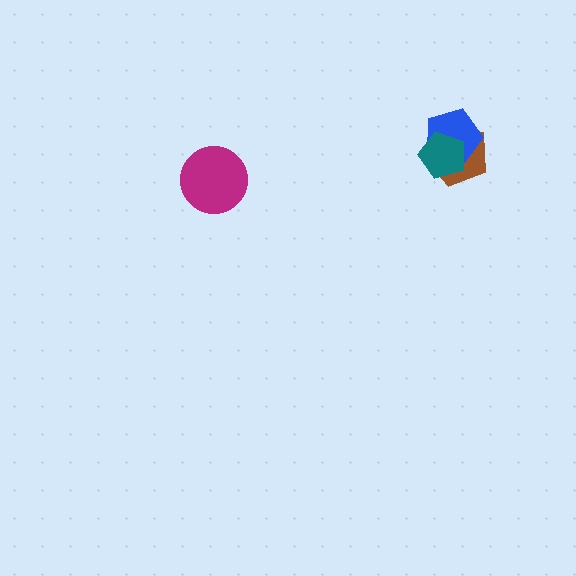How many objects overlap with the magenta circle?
0 objects overlap with the magenta circle.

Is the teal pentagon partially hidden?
No, no other shape covers it.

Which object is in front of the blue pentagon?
The teal pentagon is in front of the blue pentagon.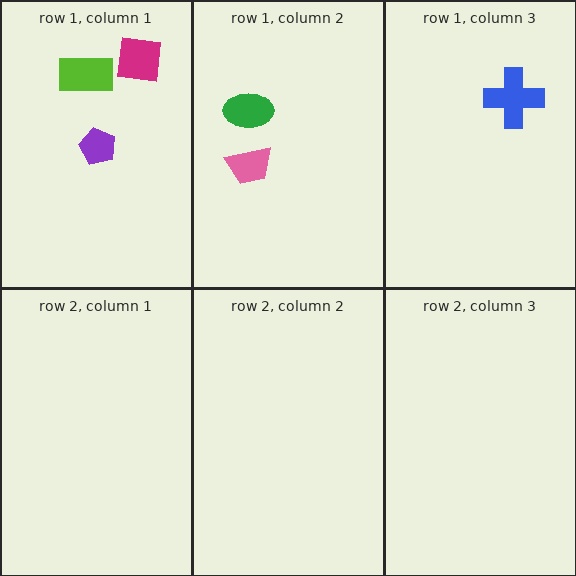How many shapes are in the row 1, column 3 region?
1.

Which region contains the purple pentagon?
The row 1, column 1 region.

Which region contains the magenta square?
The row 1, column 1 region.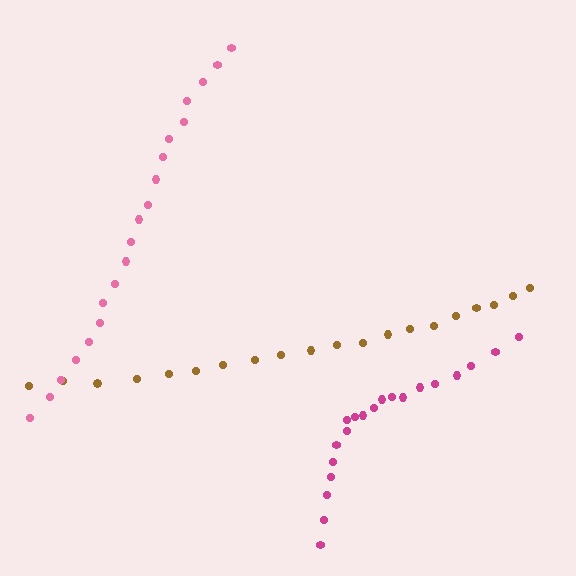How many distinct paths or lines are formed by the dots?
There are 3 distinct paths.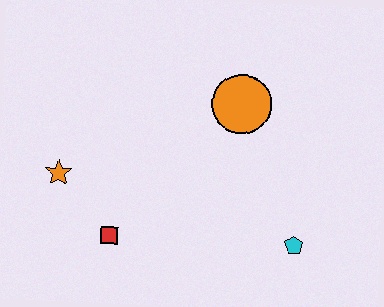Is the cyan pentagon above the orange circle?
No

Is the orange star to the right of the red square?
No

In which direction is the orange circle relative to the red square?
The orange circle is above the red square.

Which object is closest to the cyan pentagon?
The orange circle is closest to the cyan pentagon.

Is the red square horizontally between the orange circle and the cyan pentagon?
No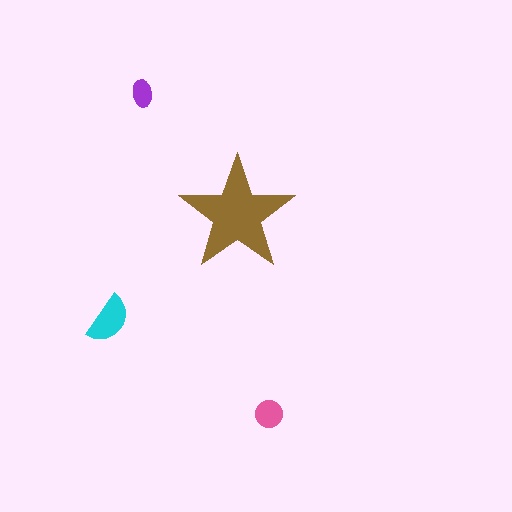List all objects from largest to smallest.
The brown star, the cyan semicircle, the pink circle, the purple ellipse.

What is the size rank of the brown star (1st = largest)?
1st.